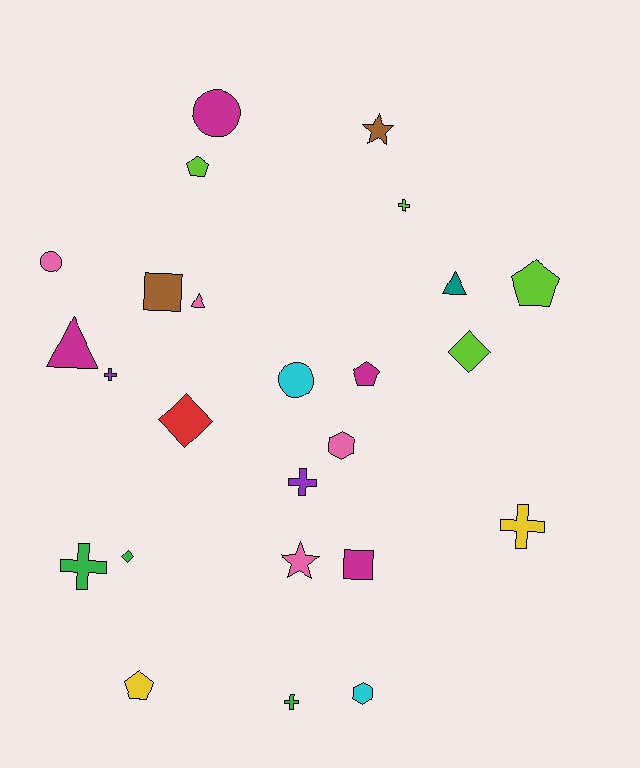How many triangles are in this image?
There are 3 triangles.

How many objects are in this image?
There are 25 objects.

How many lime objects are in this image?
There are 4 lime objects.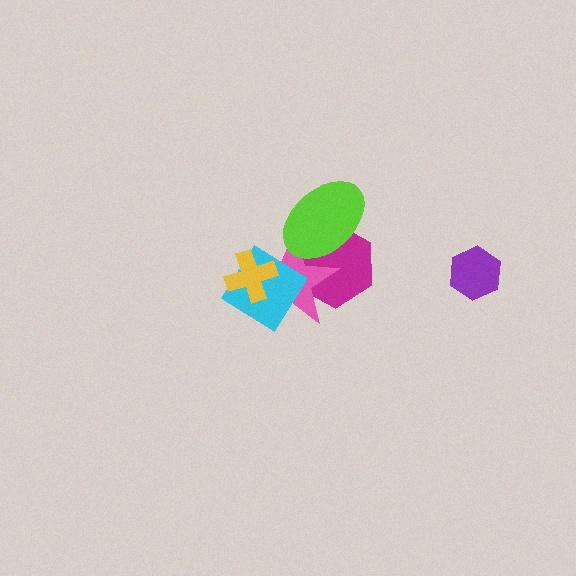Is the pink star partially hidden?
Yes, it is partially covered by another shape.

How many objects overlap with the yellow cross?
2 objects overlap with the yellow cross.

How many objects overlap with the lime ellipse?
2 objects overlap with the lime ellipse.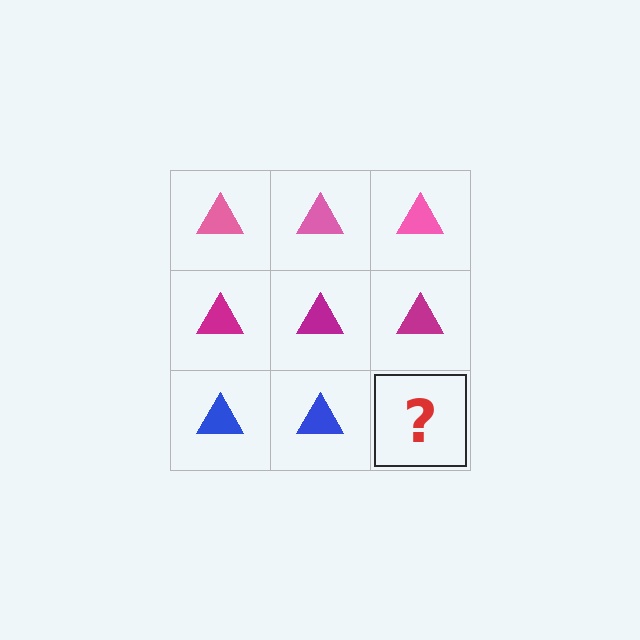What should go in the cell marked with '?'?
The missing cell should contain a blue triangle.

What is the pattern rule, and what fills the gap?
The rule is that each row has a consistent color. The gap should be filled with a blue triangle.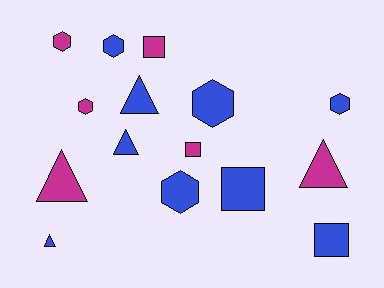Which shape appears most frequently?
Hexagon, with 6 objects.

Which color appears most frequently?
Blue, with 9 objects.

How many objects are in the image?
There are 15 objects.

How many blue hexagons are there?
There are 4 blue hexagons.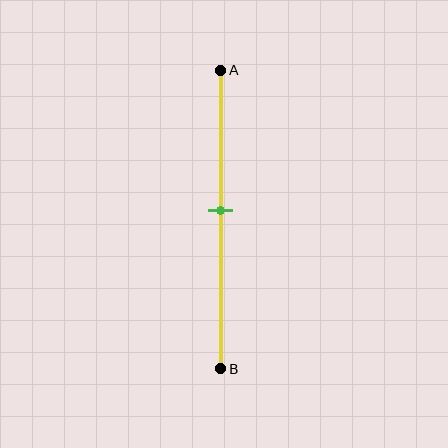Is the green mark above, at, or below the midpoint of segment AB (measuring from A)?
The green mark is above the midpoint of segment AB.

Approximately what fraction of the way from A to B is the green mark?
The green mark is approximately 45% of the way from A to B.